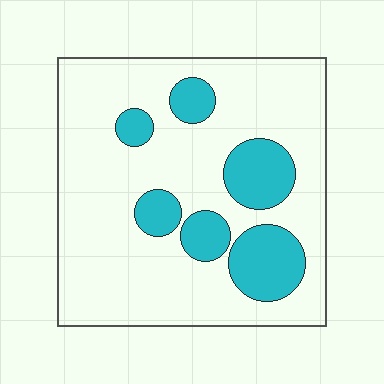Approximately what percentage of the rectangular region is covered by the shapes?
Approximately 20%.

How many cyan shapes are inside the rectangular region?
6.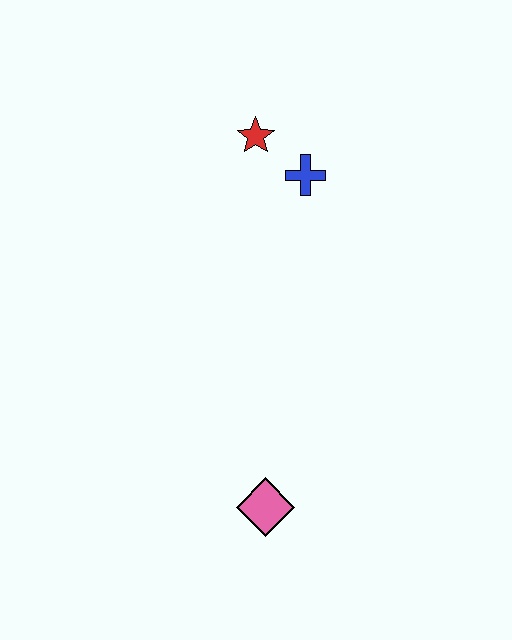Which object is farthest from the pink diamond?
The red star is farthest from the pink diamond.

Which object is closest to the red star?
The blue cross is closest to the red star.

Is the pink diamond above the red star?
No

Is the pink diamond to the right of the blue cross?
No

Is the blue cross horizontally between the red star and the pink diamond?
No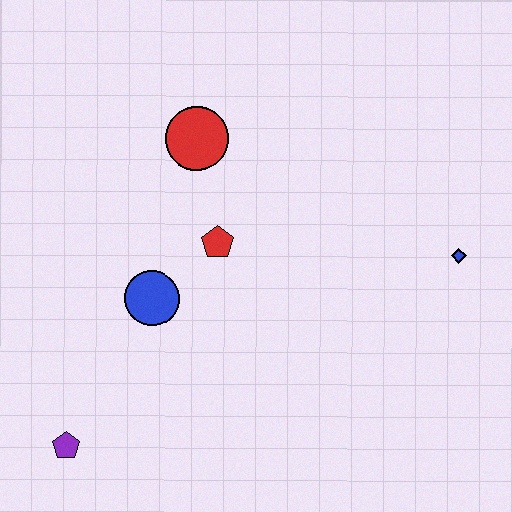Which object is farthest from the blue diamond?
The purple pentagon is farthest from the blue diamond.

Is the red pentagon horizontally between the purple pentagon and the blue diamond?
Yes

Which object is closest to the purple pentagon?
The blue circle is closest to the purple pentagon.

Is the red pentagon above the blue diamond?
Yes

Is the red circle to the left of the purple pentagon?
No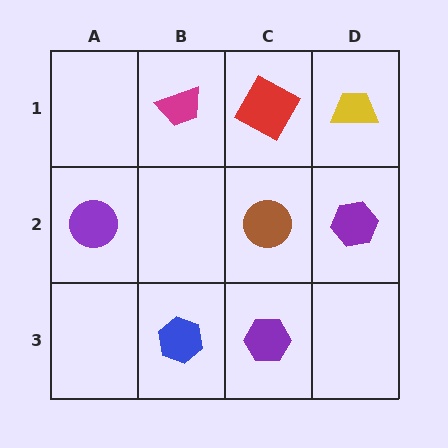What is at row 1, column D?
A yellow trapezoid.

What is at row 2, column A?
A purple circle.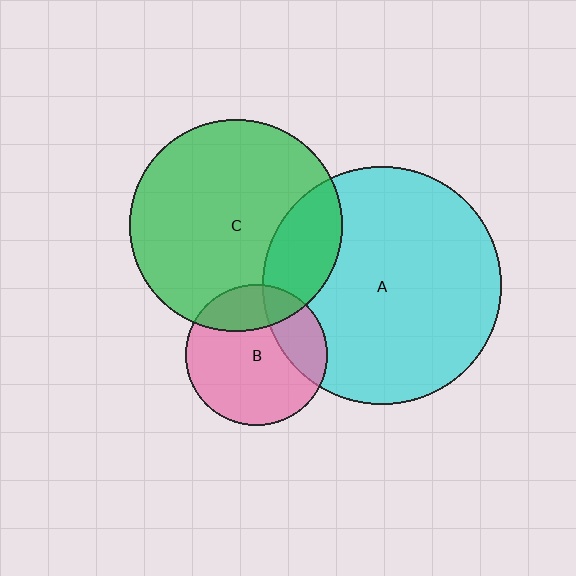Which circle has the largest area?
Circle A (cyan).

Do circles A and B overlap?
Yes.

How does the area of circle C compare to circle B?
Approximately 2.3 times.